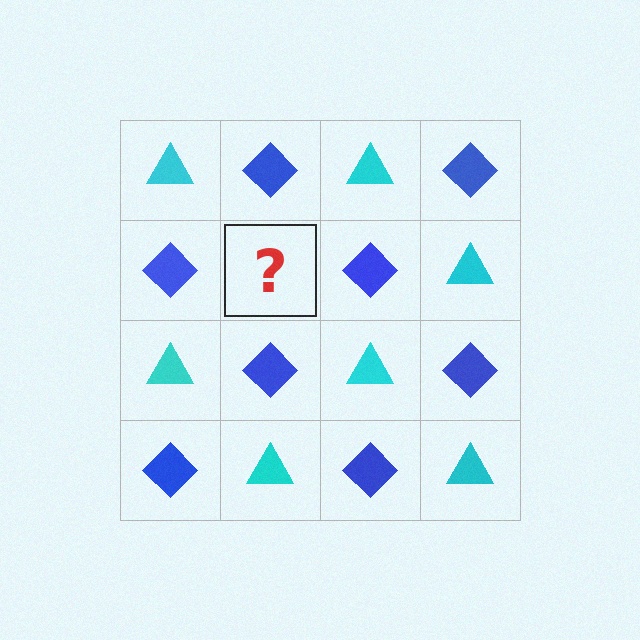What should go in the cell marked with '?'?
The missing cell should contain a cyan triangle.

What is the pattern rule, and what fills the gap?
The rule is that it alternates cyan triangle and blue diamond in a checkerboard pattern. The gap should be filled with a cyan triangle.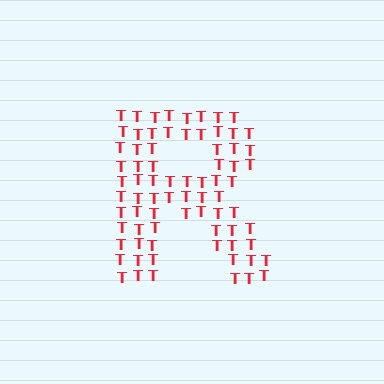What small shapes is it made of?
It is made of small letter T's.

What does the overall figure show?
The overall figure shows the letter R.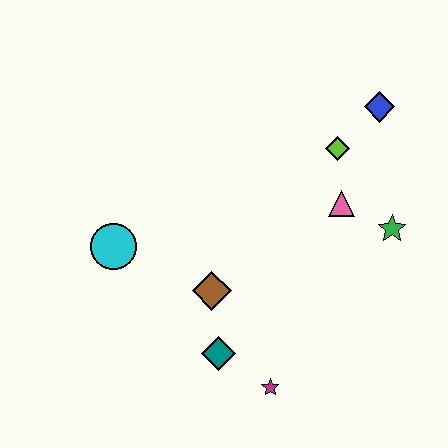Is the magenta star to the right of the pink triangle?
No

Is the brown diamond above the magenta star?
Yes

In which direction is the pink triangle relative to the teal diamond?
The pink triangle is above the teal diamond.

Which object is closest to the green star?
The pink triangle is closest to the green star.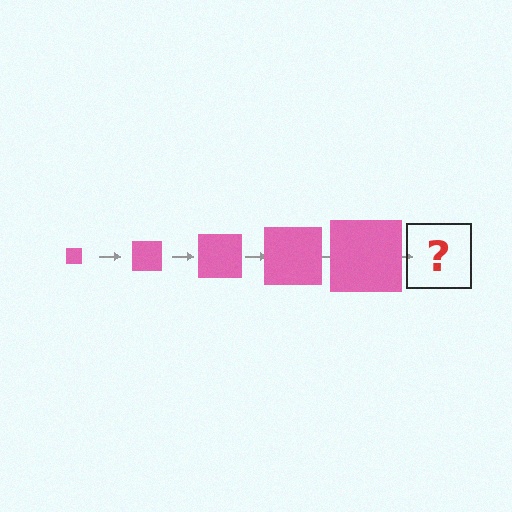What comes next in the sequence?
The next element should be a pink square, larger than the previous one.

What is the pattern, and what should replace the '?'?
The pattern is that the square gets progressively larger each step. The '?' should be a pink square, larger than the previous one.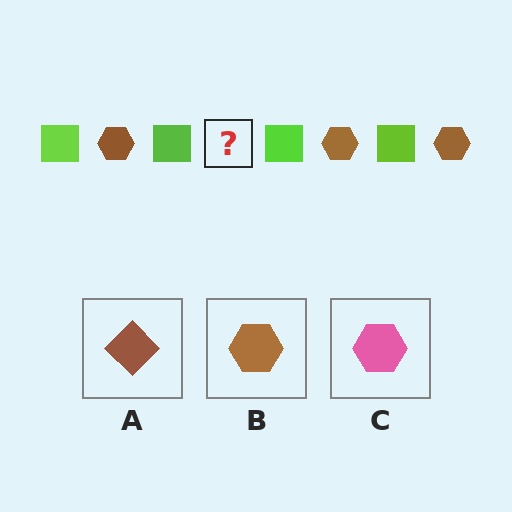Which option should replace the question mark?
Option B.